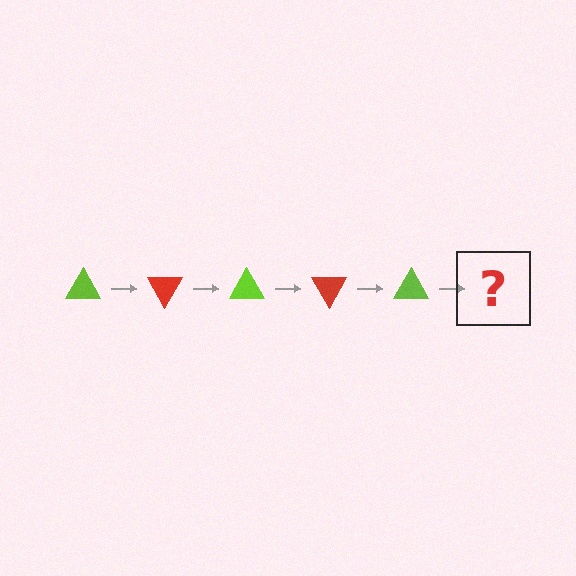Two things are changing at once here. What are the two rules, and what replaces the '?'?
The two rules are that it rotates 60 degrees each step and the color cycles through lime and red. The '?' should be a red triangle, rotated 300 degrees from the start.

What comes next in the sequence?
The next element should be a red triangle, rotated 300 degrees from the start.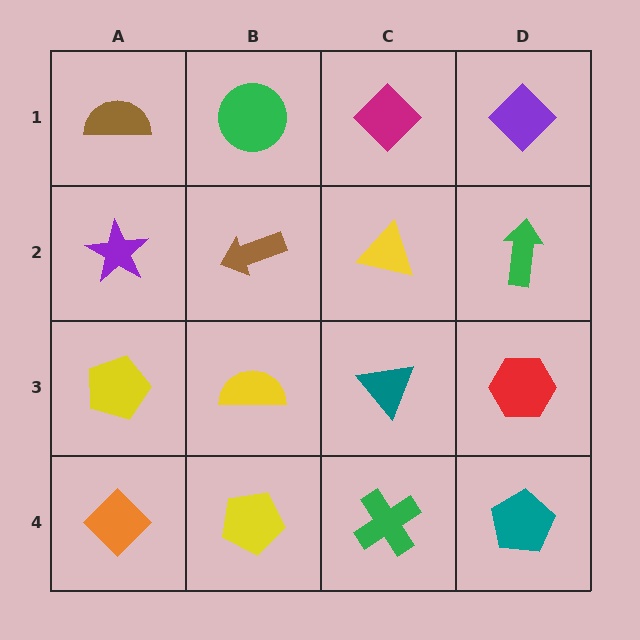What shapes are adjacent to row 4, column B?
A yellow semicircle (row 3, column B), an orange diamond (row 4, column A), a green cross (row 4, column C).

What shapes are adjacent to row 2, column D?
A purple diamond (row 1, column D), a red hexagon (row 3, column D), a yellow triangle (row 2, column C).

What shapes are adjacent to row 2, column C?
A magenta diamond (row 1, column C), a teal triangle (row 3, column C), a brown arrow (row 2, column B), a green arrow (row 2, column D).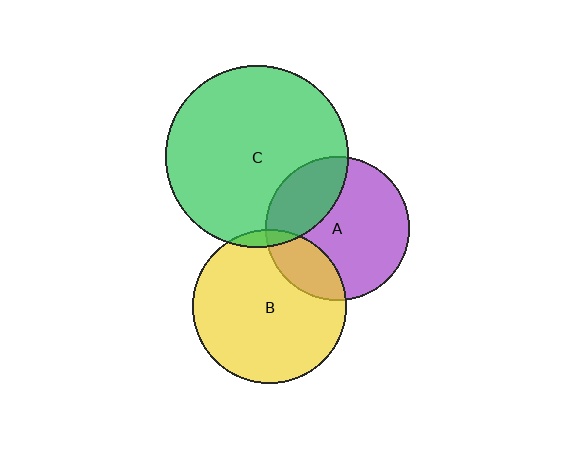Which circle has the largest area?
Circle C (green).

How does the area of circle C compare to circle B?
Approximately 1.4 times.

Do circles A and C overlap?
Yes.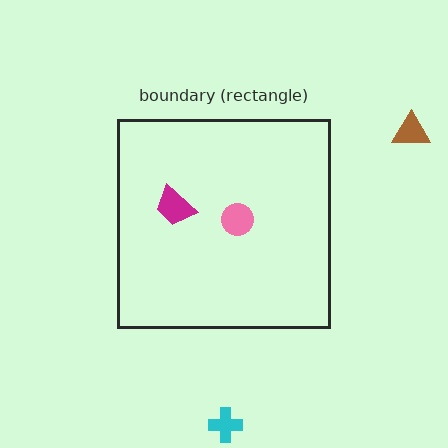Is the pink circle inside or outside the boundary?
Inside.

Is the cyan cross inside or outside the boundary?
Outside.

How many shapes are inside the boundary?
2 inside, 2 outside.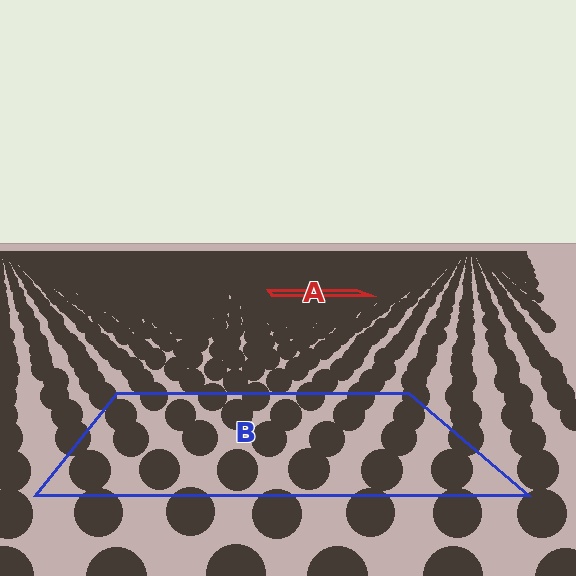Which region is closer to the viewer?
Region B is closer. The texture elements there are larger and more spread out.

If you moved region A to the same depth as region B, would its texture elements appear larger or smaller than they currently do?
They would appear larger. At a closer depth, the same texture elements are projected at a bigger on-screen size.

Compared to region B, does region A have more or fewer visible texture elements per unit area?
Region A has more texture elements per unit area — they are packed more densely because it is farther away.